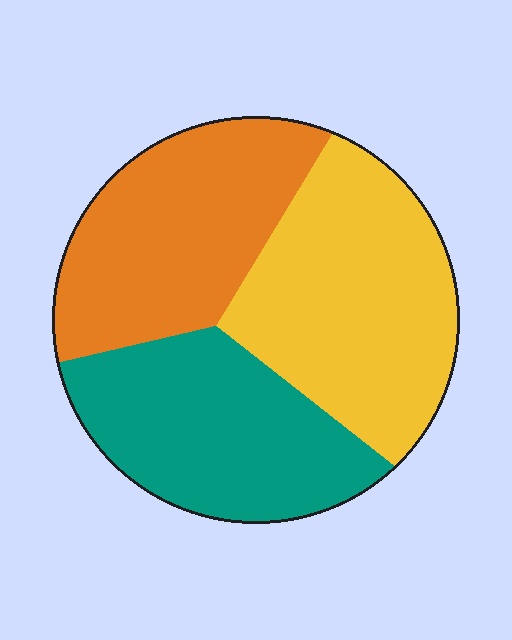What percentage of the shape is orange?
Orange takes up about one third (1/3) of the shape.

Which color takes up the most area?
Yellow, at roughly 35%.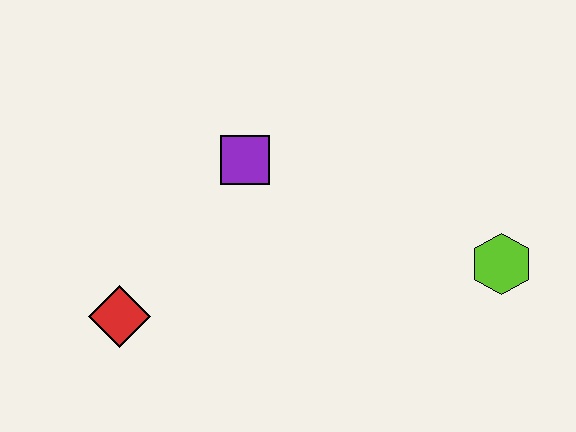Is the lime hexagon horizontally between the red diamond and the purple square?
No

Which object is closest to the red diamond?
The purple square is closest to the red diamond.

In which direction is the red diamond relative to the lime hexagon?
The red diamond is to the left of the lime hexagon.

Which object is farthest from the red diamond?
The lime hexagon is farthest from the red diamond.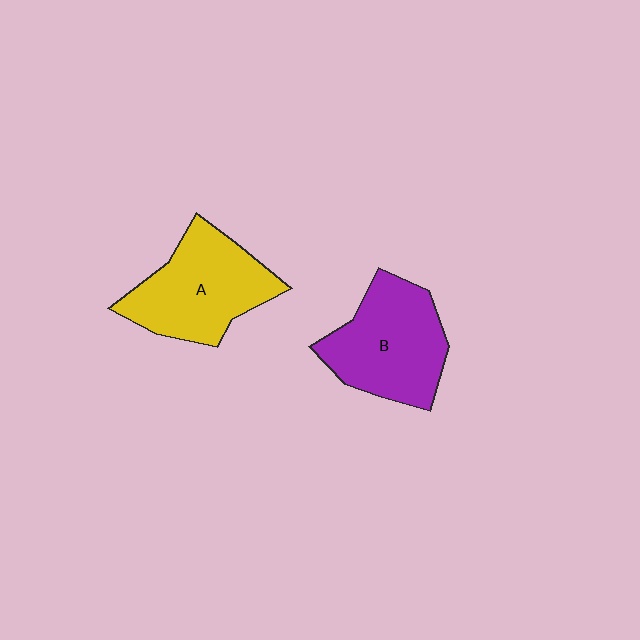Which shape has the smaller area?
Shape B (purple).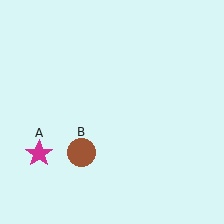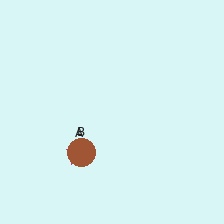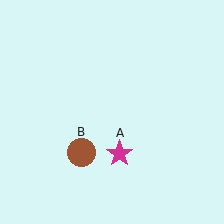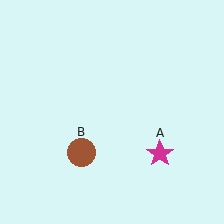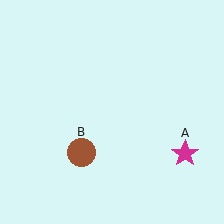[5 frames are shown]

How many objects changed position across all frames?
1 object changed position: magenta star (object A).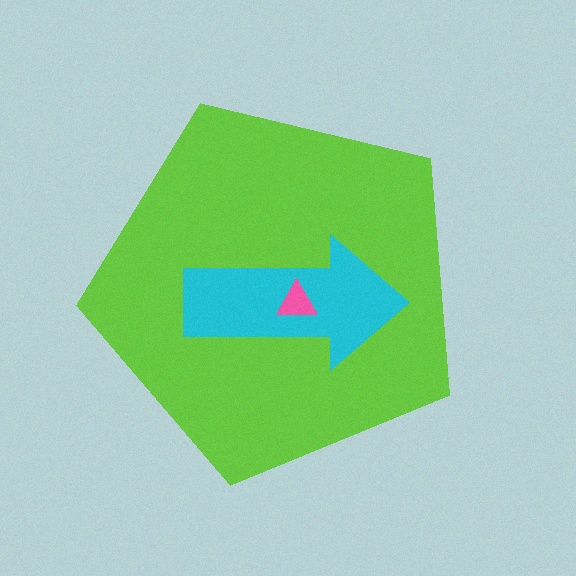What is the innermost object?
The pink triangle.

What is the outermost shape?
The lime pentagon.